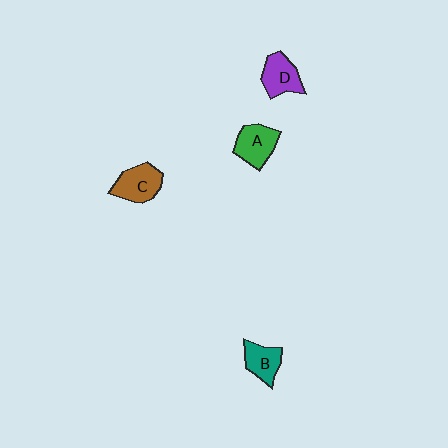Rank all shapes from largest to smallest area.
From largest to smallest: C (brown), A (green), D (purple), B (teal).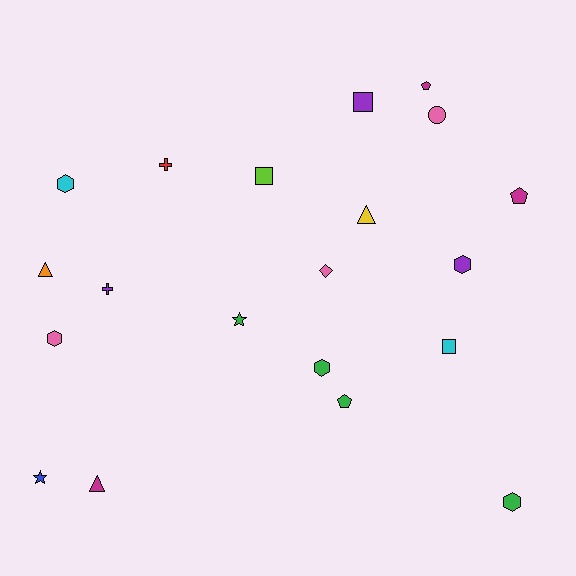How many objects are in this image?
There are 20 objects.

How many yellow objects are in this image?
There is 1 yellow object.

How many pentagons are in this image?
There are 3 pentagons.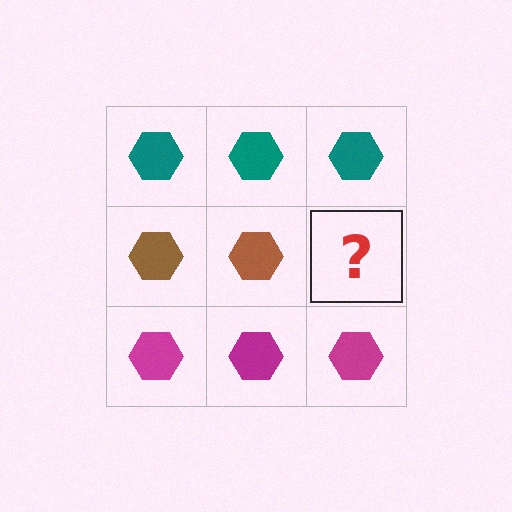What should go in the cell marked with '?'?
The missing cell should contain a brown hexagon.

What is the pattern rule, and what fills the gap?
The rule is that each row has a consistent color. The gap should be filled with a brown hexagon.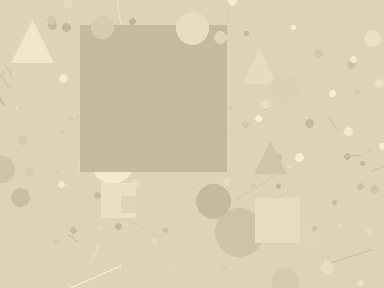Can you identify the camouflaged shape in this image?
The camouflaged shape is a square.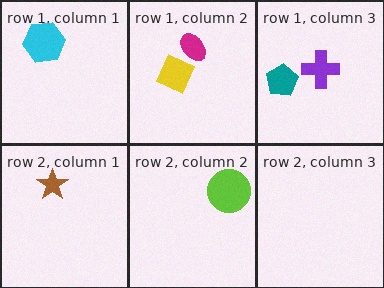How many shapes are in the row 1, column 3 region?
2.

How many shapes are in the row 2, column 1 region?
1.